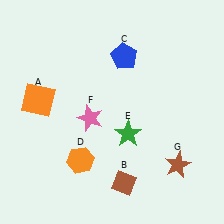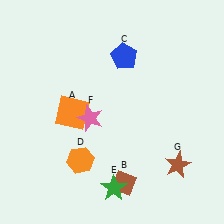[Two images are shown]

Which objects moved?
The objects that moved are: the orange square (A), the green star (E).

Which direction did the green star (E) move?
The green star (E) moved down.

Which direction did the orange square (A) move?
The orange square (A) moved right.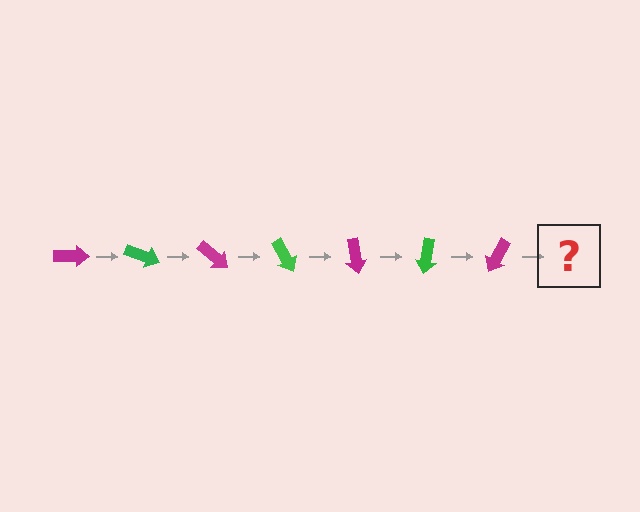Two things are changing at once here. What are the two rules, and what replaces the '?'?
The two rules are that it rotates 20 degrees each step and the color cycles through magenta and green. The '?' should be a green arrow, rotated 140 degrees from the start.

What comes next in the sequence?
The next element should be a green arrow, rotated 140 degrees from the start.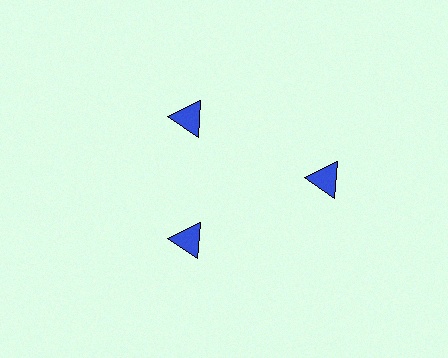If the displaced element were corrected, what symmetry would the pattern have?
It would have 3-fold rotational symmetry — the pattern would map onto itself every 120 degrees.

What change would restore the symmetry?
The symmetry would be restored by moving it inward, back onto the ring so that all 3 triangles sit at equal angles and equal distance from the center.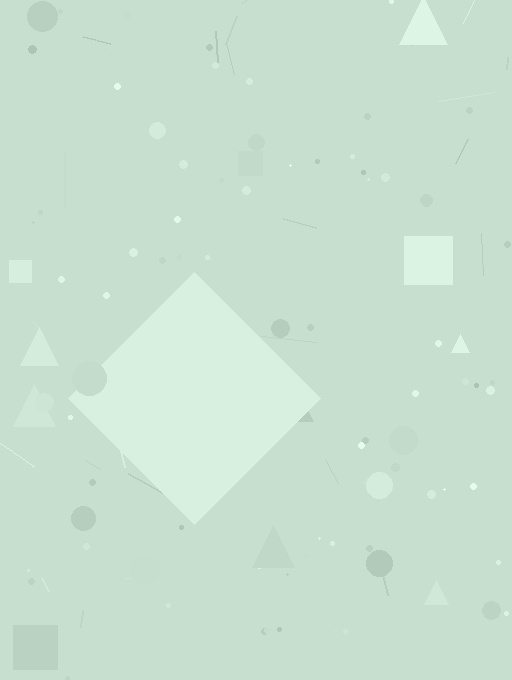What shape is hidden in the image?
A diamond is hidden in the image.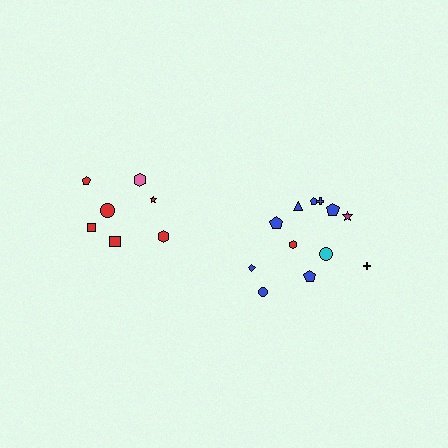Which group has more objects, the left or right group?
The right group.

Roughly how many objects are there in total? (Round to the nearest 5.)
Roughly 20 objects in total.